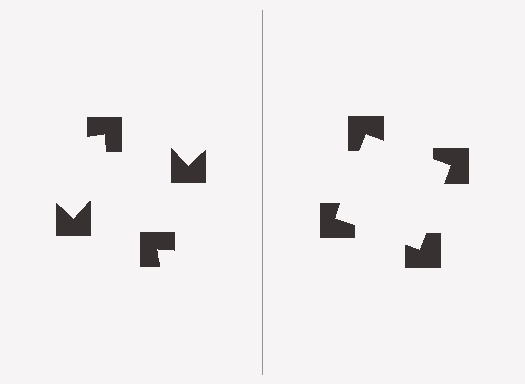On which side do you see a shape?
An illusory square appears on the right side. On the left side the wedge cuts are rotated, so no coherent shape forms.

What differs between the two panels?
The notched squares are positioned identically on both sides; only the wedge orientations differ. On the right they align to a square; on the left they are misaligned.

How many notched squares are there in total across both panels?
8 — 4 on each side.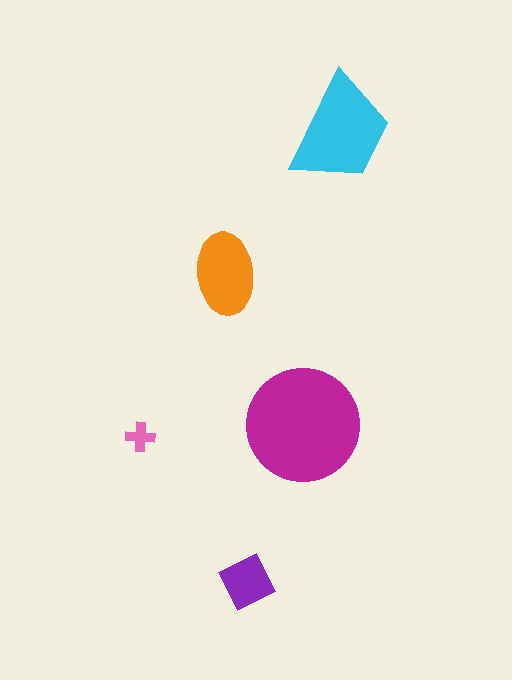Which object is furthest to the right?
The cyan trapezoid is rightmost.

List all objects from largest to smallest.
The magenta circle, the cyan trapezoid, the orange ellipse, the purple diamond, the pink cross.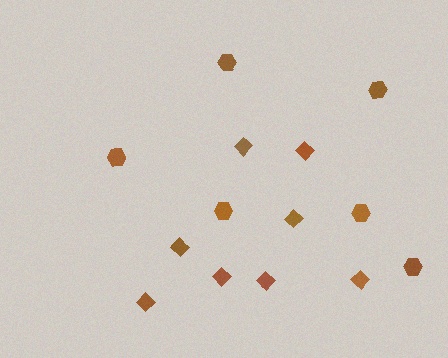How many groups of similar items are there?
There are 2 groups: one group of diamonds (8) and one group of hexagons (6).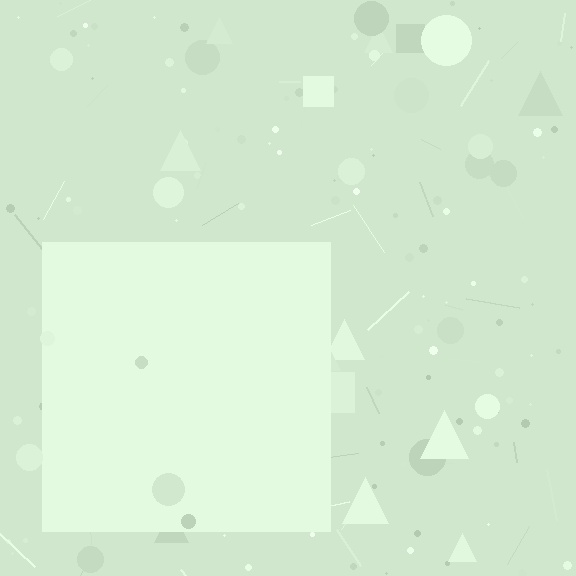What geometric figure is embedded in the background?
A square is embedded in the background.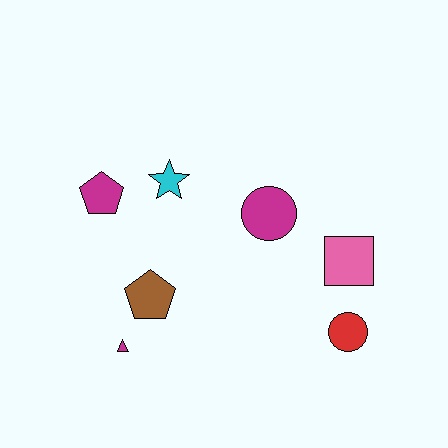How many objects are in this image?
There are 7 objects.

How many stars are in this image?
There is 1 star.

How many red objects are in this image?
There is 1 red object.